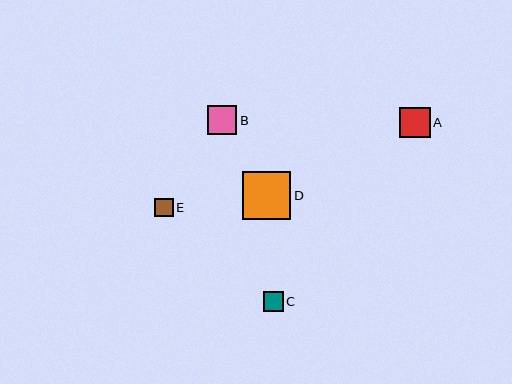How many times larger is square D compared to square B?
Square D is approximately 1.6 times the size of square B.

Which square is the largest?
Square D is the largest with a size of approximately 48 pixels.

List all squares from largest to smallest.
From largest to smallest: D, A, B, C, E.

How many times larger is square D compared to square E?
Square D is approximately 2.6 times the size of square E.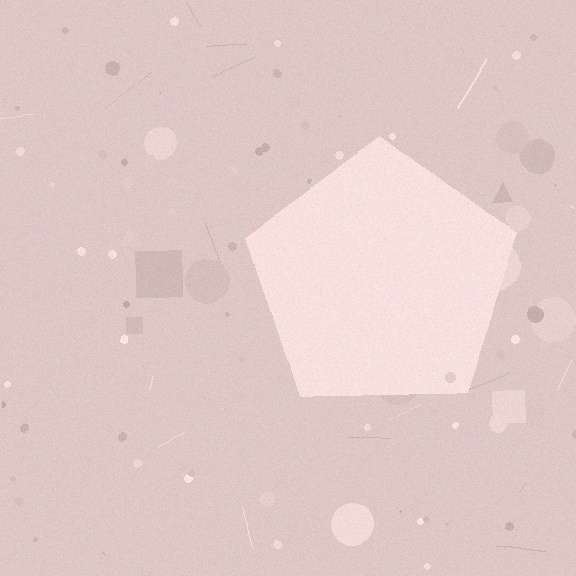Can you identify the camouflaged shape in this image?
The camouflaged shape is a pentagon.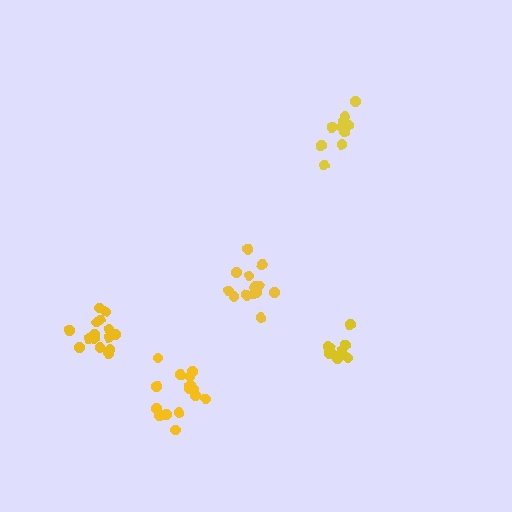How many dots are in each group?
Group 1: 15 dots, Group 2: 10 dots, Group 3: 10 dots, Group 4: 13 dots, Group 5: 15 dots (63 total).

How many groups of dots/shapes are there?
There are 5 groups.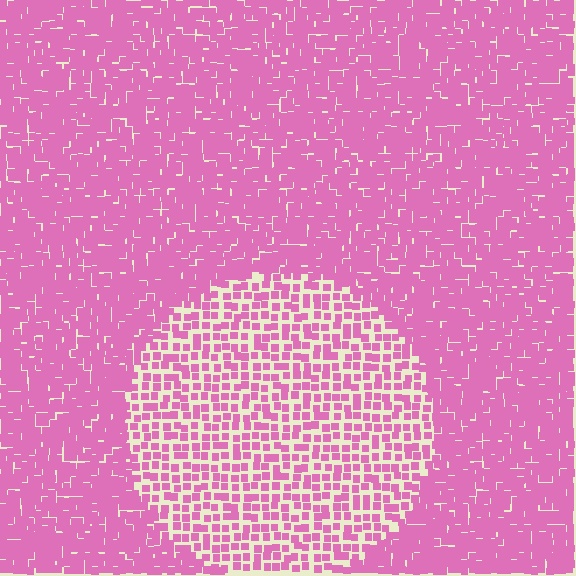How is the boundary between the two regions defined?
The boundary is defined by a change in element density (approximately 2.1x ratio). All elements are the same color, size, and shape.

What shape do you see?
I see a circle.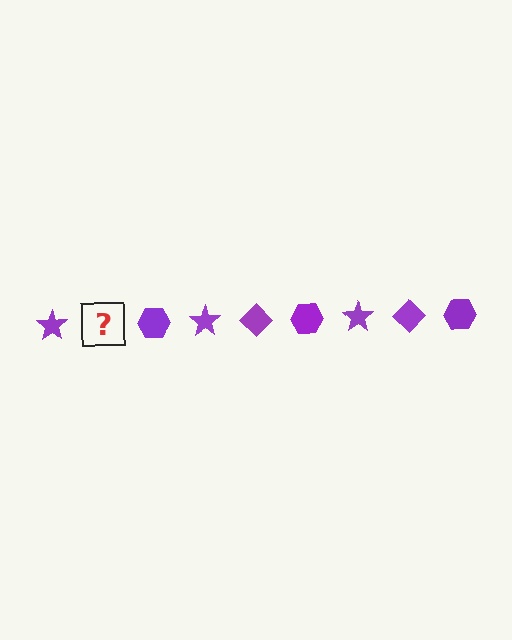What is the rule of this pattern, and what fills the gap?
The rule is that the pattern cycles through star, diamond, hexagon shapes in purple. The gap should be filled with a purple diamond.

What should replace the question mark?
The question mark should be replaced with a purple diamond.